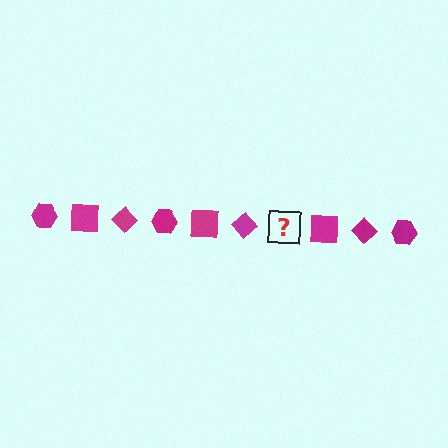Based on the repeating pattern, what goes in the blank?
The blank should be a magenta hexagon.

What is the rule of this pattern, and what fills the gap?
The rule is that the pattern cycles through hexagon, square, diamond shapes in magenta. The gap should be filled with a magenta hexagon.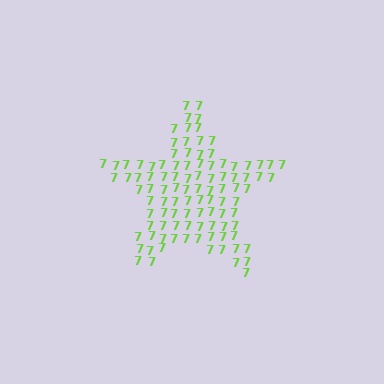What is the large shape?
The large shape is a star.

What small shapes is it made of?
It is made of small digit 7's.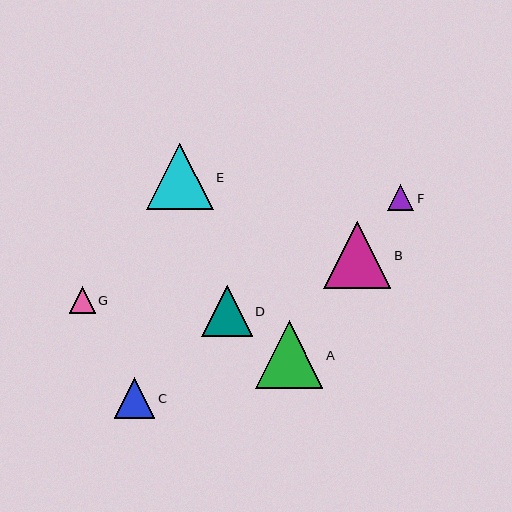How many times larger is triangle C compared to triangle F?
Triangle C is approximately 1.5 times the size of triangle F.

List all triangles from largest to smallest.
From largest to smallest: A, B, E, D, C, F, G.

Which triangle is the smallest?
Triangle G is the smallest with a size of approximately 26 pixels.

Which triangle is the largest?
Triangle A is the largest with a size of approximately 67 pixels.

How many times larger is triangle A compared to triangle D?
Triangle A is approximately 1.3 times the size of triangle D.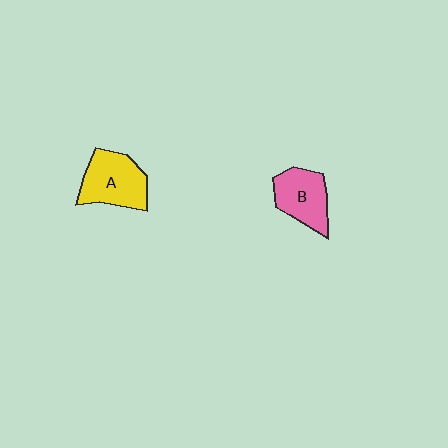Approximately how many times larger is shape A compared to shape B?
Approximately 1.2 times.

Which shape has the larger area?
Shape A (yellow).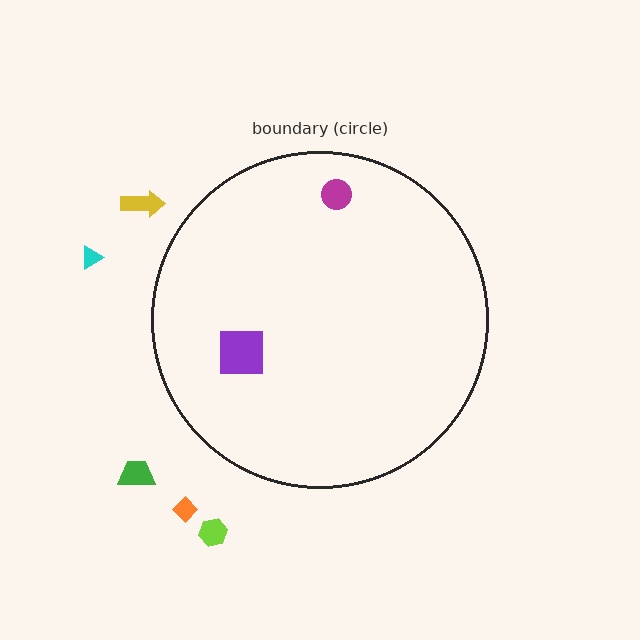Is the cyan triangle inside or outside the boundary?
Outside.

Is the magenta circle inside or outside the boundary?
Inside.